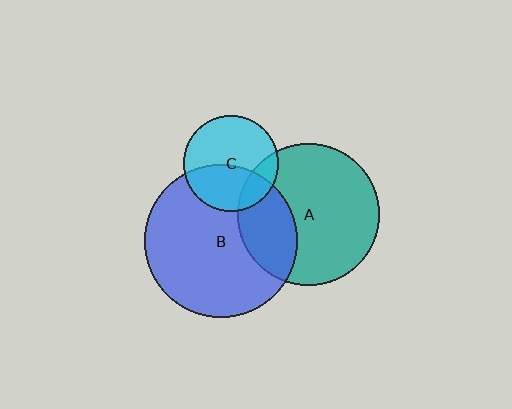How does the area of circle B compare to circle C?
Approximately 2.6 times.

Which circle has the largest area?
Circle B (blue).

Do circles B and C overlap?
Yes.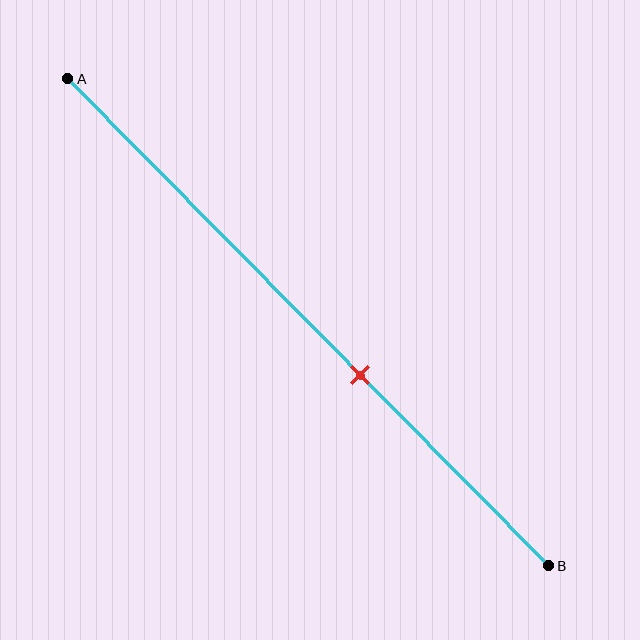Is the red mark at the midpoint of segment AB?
No, the mark is at about 60% from A, not at the 50% midpoint.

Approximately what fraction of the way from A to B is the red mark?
The red mark is approximately 60% of the way from A to B.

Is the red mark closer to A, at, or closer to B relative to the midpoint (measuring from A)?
The red mark is closer to point B than the midpoint of segment AB.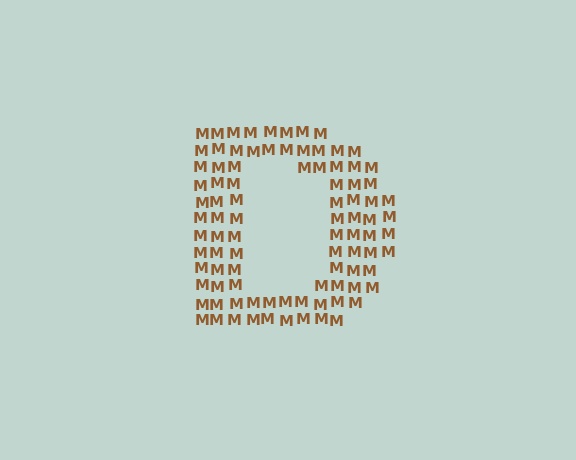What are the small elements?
The small elements are letter M's.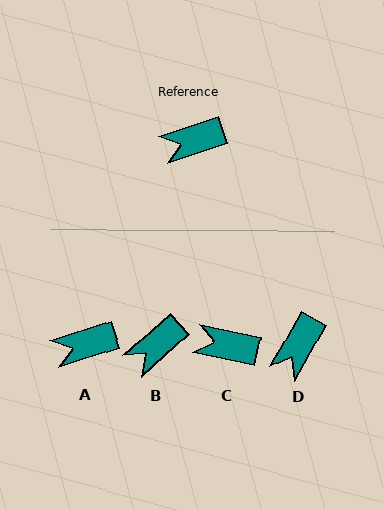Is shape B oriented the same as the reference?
No, it is off by about 23 degrees.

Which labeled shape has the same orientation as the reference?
A.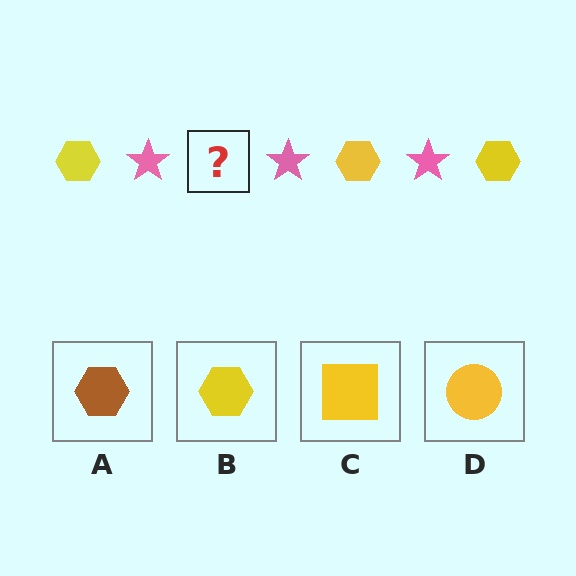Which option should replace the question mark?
Option B.